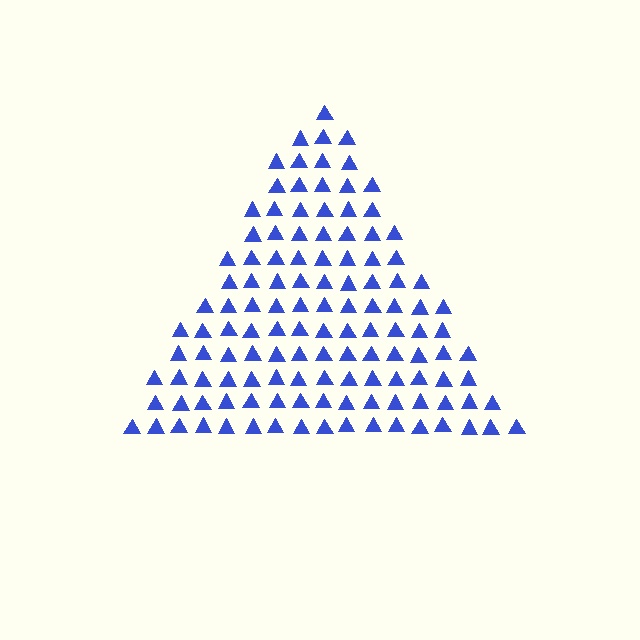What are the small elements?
The small elements are triangles.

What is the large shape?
The large shape is a triangle.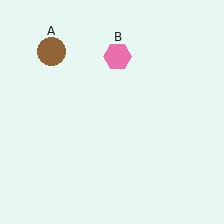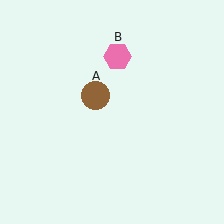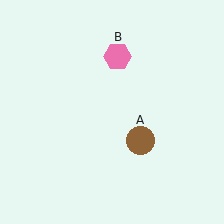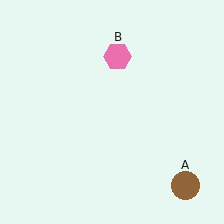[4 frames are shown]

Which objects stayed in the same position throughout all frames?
Pink hexagon (object B) remained stationary.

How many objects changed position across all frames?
1 object changed position: brown circle (object A).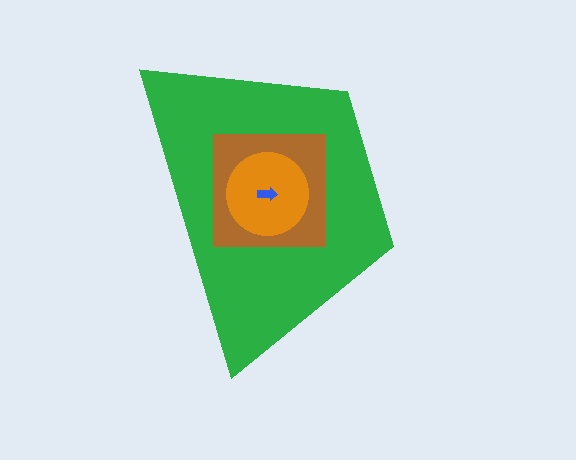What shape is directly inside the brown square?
The orange circle.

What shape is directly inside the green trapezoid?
The brown square.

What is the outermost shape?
The green trapezoid.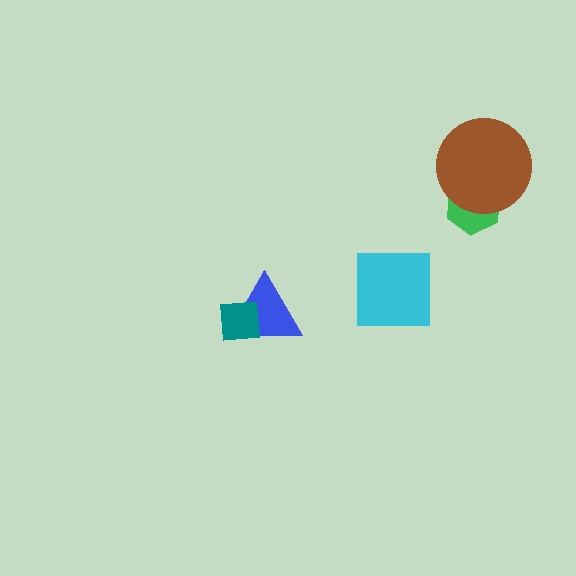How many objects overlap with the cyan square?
0 objects overlap with the cyan square.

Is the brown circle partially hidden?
No, no other shape covers it.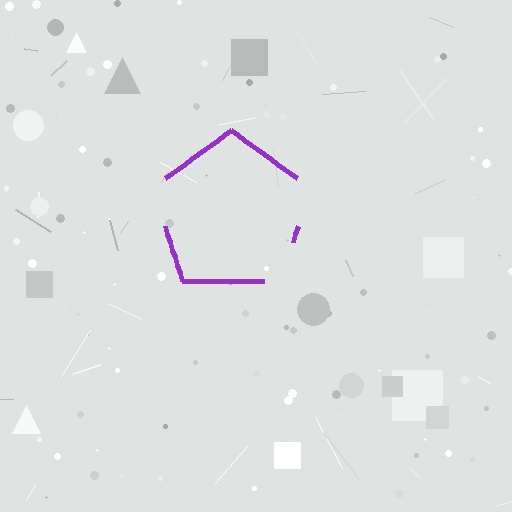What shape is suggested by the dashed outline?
The dashed outline suggests a pentagon.